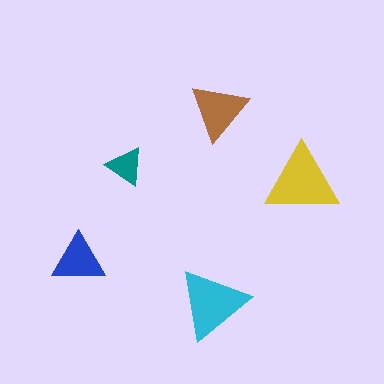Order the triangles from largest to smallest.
the yellow one, the cyan one, the brown one, the blue one, the teal one.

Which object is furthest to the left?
The blue triangle is leftmost.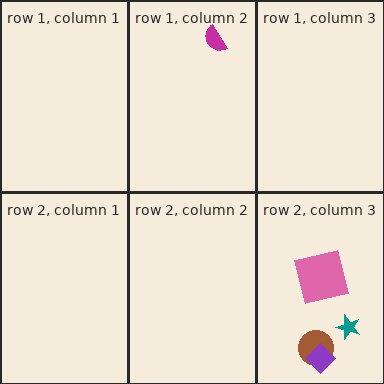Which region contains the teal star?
The row 2, column 3 region.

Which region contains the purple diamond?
The row 2, column 3 region.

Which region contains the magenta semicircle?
The row 1, column 2 region.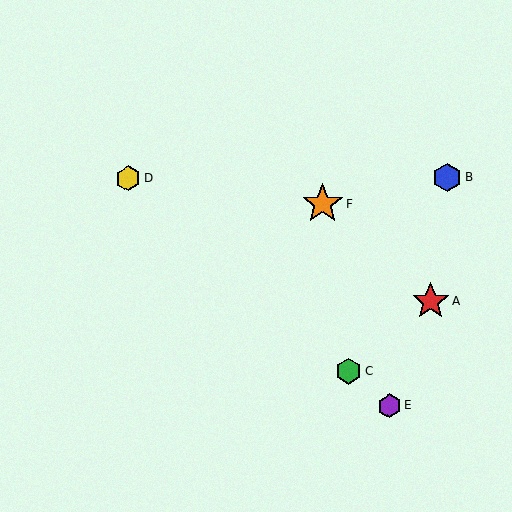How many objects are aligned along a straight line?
3 objects (C, D, E) are aligned along a straight line.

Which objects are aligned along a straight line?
Objects C, D, E are aligned along a straight line.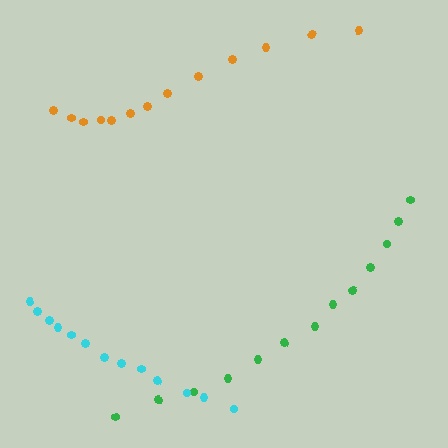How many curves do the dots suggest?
There are 3 distinct paths.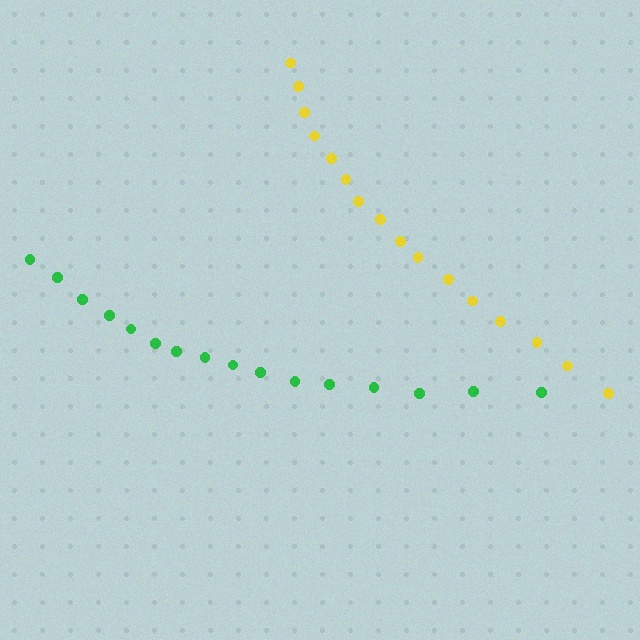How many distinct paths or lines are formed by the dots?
There are 2 distinct paths.